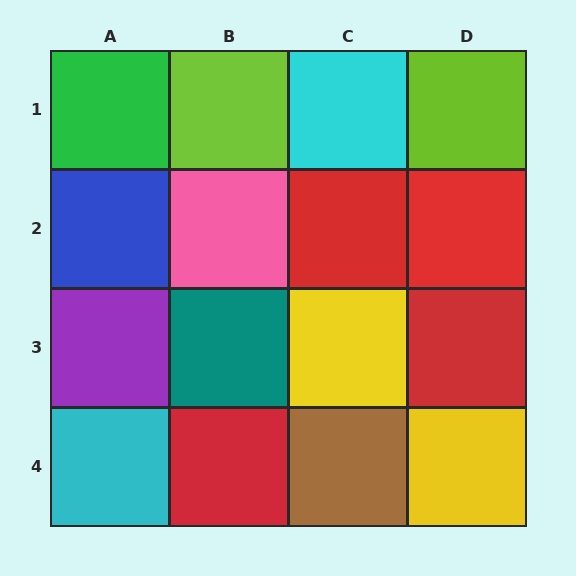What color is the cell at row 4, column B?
Red.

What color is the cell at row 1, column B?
Lime.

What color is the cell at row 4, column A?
Cyan.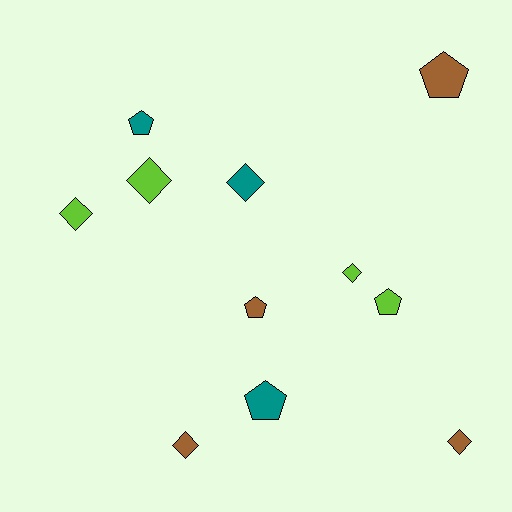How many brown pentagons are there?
There are 2 brown pentagons.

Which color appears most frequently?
Brown, with 4 objects.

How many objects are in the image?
There are 11 objects.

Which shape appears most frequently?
Diamond, with 6 objects.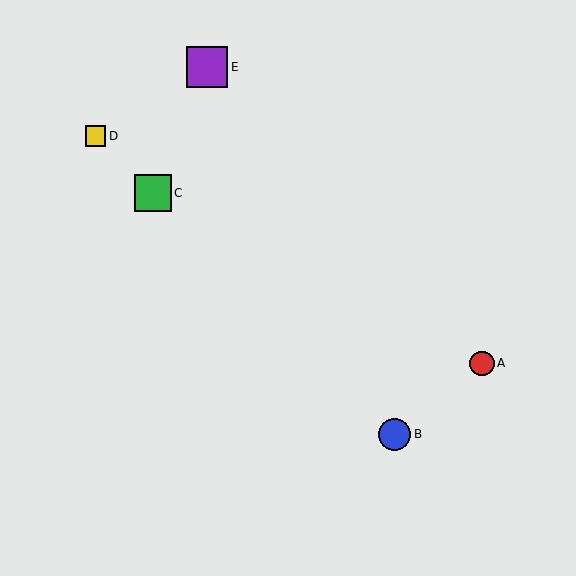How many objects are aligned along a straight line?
3 objects (B, C, D) are aligned along a straight line.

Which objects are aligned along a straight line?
Objects B, C, D are aligned along a straight line.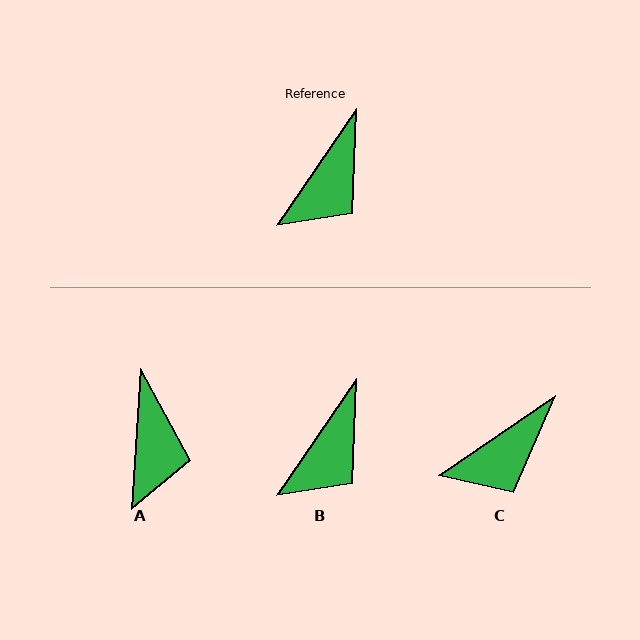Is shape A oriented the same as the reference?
No, it is off by about 31 degrees.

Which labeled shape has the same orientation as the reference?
B.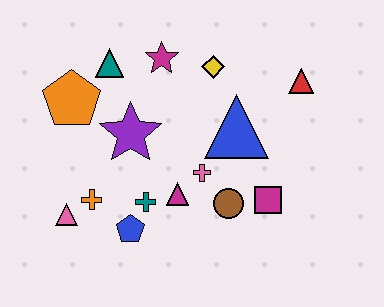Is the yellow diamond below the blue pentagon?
No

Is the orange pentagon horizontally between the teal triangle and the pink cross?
No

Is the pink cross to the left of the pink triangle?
No